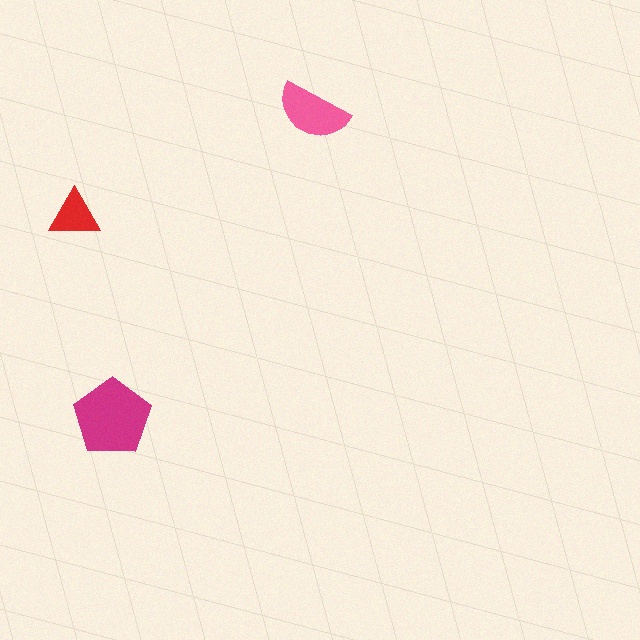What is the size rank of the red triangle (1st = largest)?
3rd.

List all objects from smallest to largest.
The red triangle, the pink semicircle, the magenta pentagon.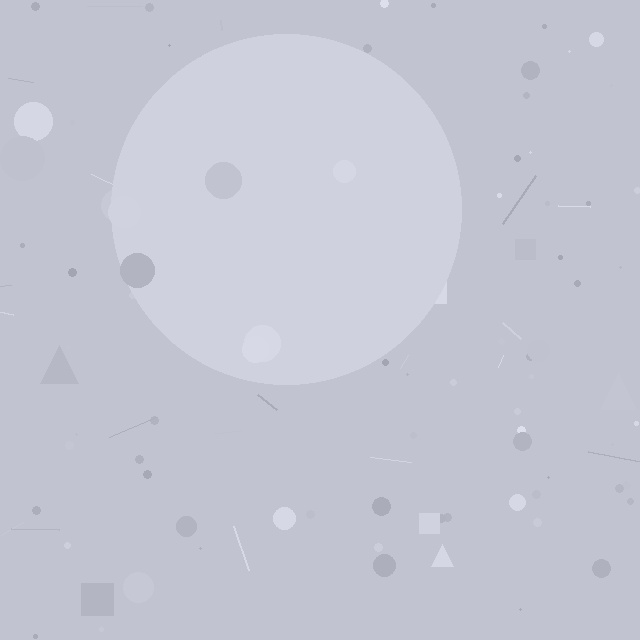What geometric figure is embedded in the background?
A circle is embedded in the background.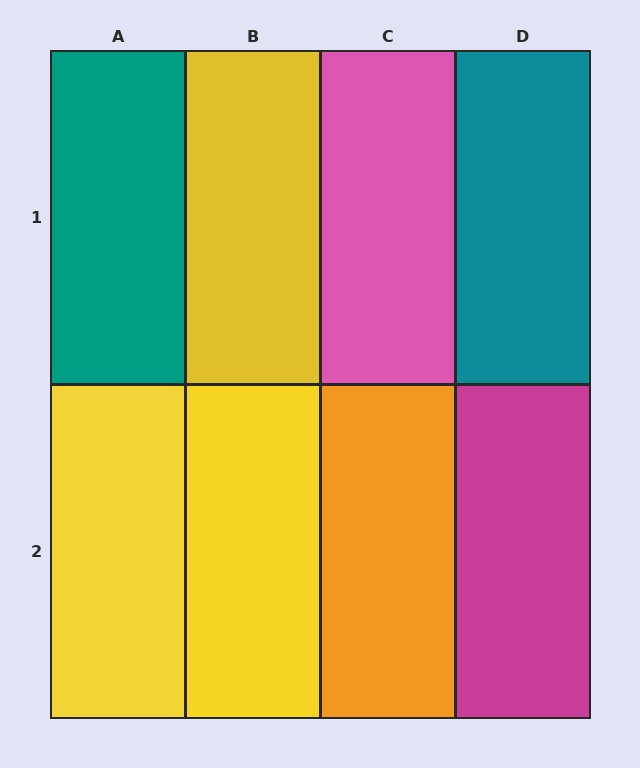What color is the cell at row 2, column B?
Yellow.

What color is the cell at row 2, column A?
Yellow.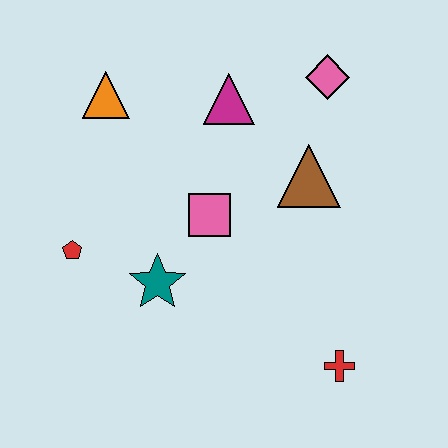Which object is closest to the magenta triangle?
The pink diamond is closest to the magenta triangle.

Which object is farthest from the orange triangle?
The red cross is farthest from the orange triangle.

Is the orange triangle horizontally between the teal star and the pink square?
No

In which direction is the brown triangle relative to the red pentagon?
The brown triangle is to the right of the red pentagon.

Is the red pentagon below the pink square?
Yes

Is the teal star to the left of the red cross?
Yes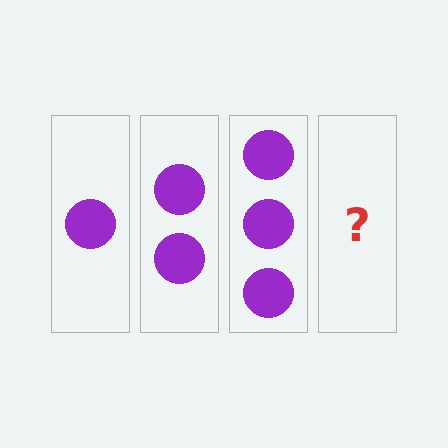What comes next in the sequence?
The next element should be 4 circles.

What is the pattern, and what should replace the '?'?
The pattern is that each step adds one more circle. The '?' should be 4 circles.